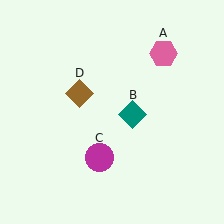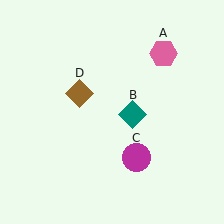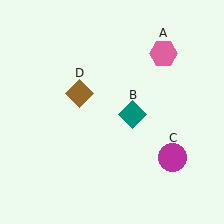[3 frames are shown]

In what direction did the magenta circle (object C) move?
The magenta circle (object C) moved right.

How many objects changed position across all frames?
1 object changed position: magenta circle (object C).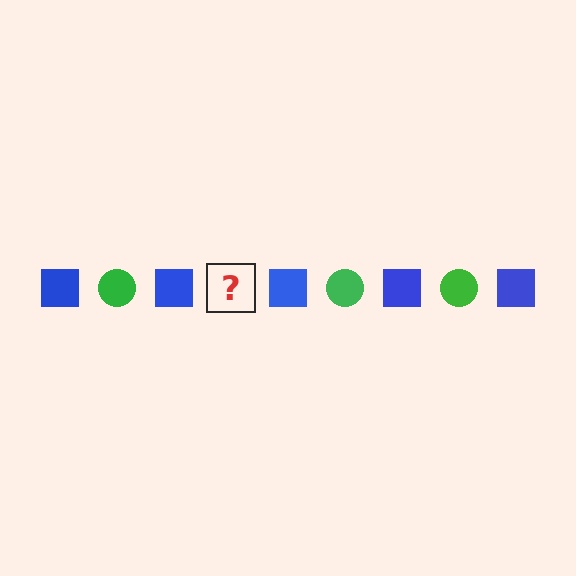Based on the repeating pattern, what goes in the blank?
The blank should be a green circle.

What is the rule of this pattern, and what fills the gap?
The rule is that the pattern alternates between blue square and green circle. The gap should be filled with a green circle.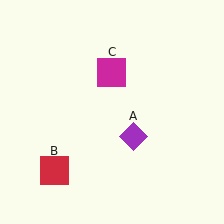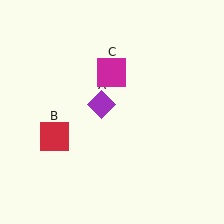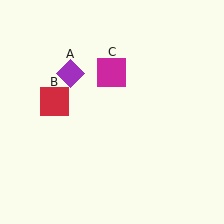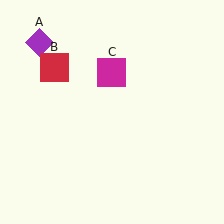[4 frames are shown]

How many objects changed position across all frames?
2 objects changed position: purple diamond (object A), red square (object B).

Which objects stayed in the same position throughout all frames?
Magenta square (object C) remained stationary.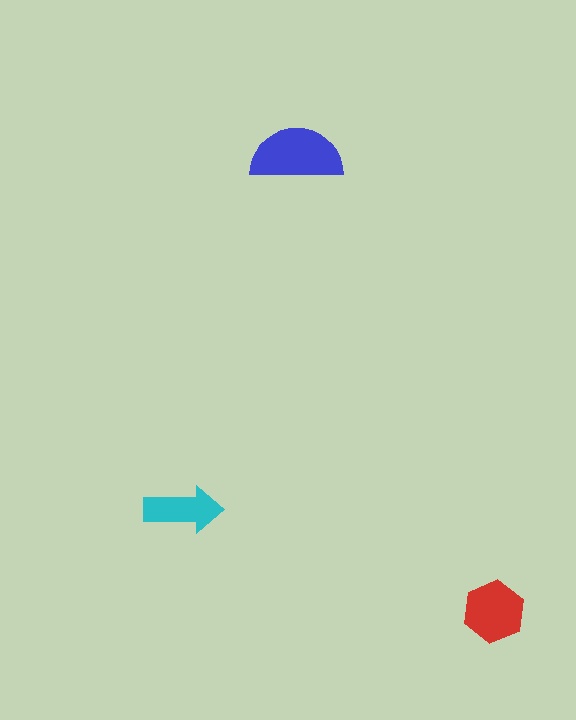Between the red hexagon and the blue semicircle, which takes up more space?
The blue semicircle.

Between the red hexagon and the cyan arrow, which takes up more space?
The red hexagon.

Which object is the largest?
The blue semicircle.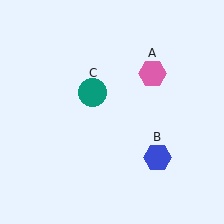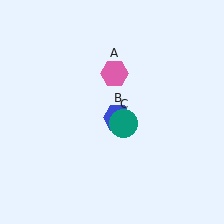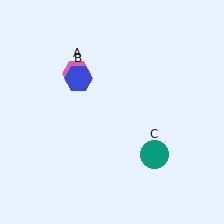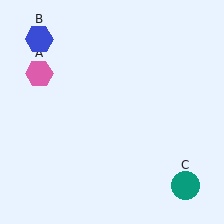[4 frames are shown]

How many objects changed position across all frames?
3 objects changed position: pink hexagon (object A), blue hexagon (object B), teal circle (object C).